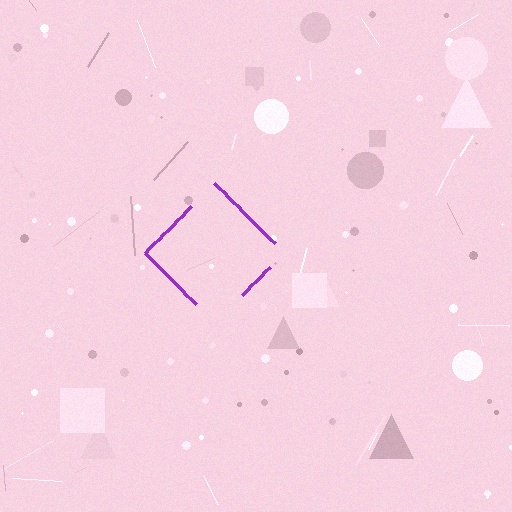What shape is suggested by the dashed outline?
The dashed outline suggests a diamond.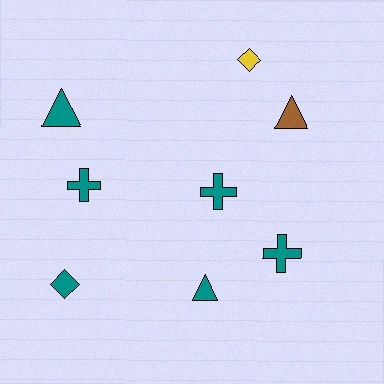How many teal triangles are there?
There are 2 teal triangles.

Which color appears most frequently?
Teal, with 6 objects.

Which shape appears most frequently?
Triangle, with 3 objects.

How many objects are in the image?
There are 8 objects.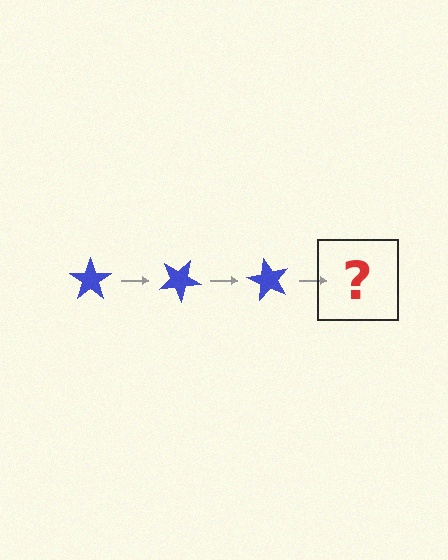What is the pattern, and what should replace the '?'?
The pattern is that the star rotates 30 degrees each step. The '?' should be a blue star rotated 90 degrees.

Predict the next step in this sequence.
The next step is a blue star rotated 90 degrees.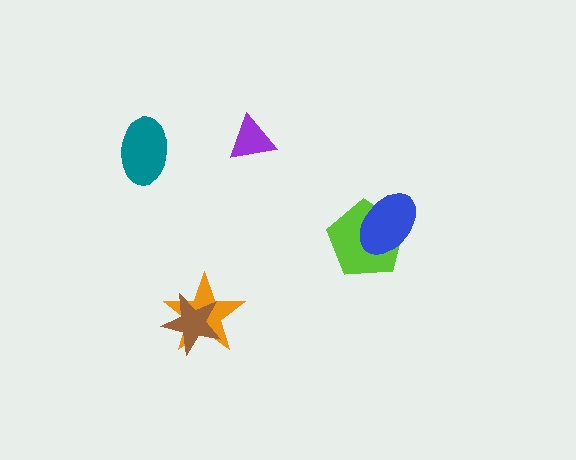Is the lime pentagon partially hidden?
Yes, it is partially covered by another shape.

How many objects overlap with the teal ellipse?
0 objects overlap with the teal ellipse.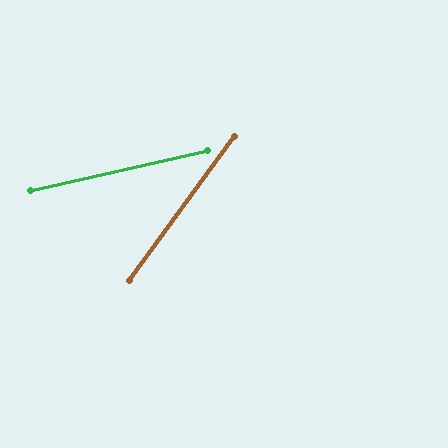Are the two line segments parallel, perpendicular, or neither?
Neither parallel nor perpendicular — they differ by about 41°.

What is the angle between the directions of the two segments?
Approximately 41 degrees.